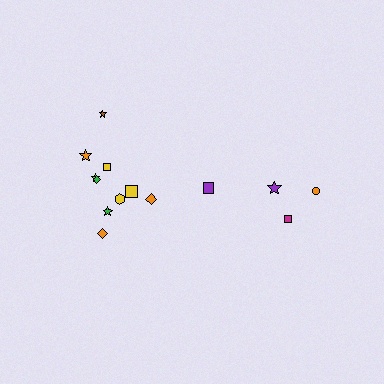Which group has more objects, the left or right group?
The left group.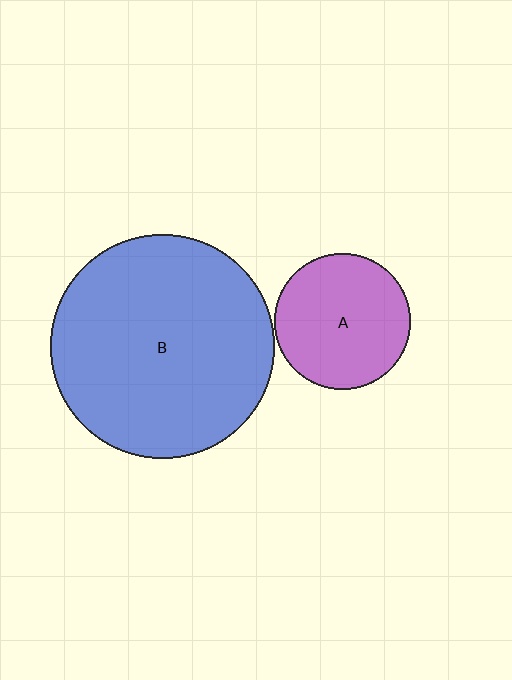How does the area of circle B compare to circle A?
Approximately 2.7 times.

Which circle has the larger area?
Circle B (blue).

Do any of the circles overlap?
No, none of the circles overlap.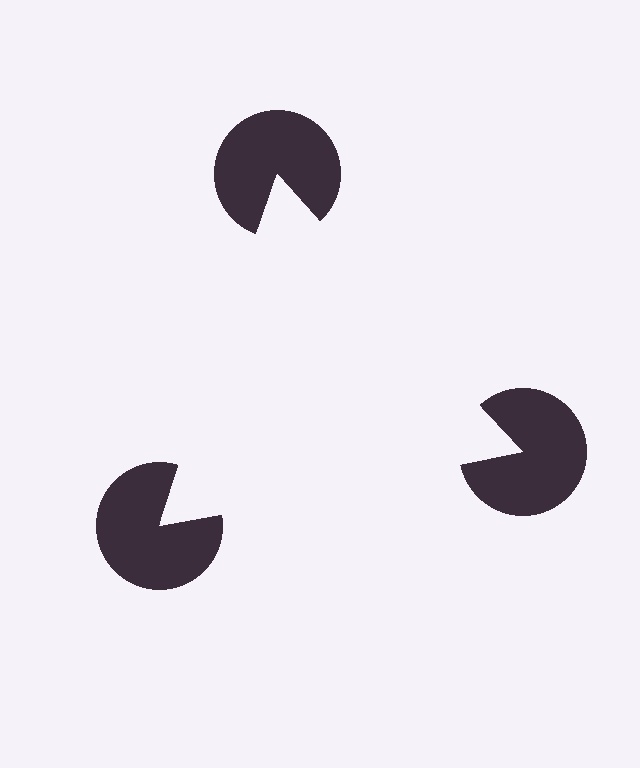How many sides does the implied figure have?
3 sides.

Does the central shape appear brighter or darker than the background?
It typically appears slightly brighter than the background, even though no actual brightness change is drawn.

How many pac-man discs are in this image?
There are 3 — one at each vertex of the illusory triangle.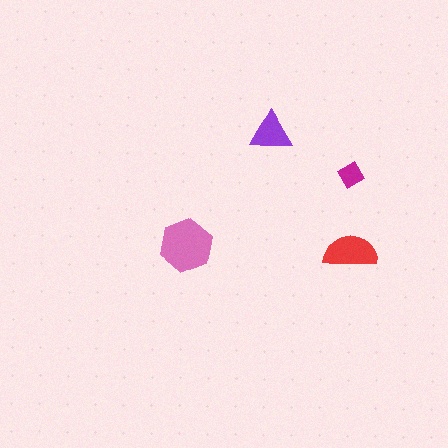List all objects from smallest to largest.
The magenta diamond, the purple triangle, the red semicircle, the pink hexagon.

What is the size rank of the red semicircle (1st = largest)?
2nd.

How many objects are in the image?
There are 4 objects in the image.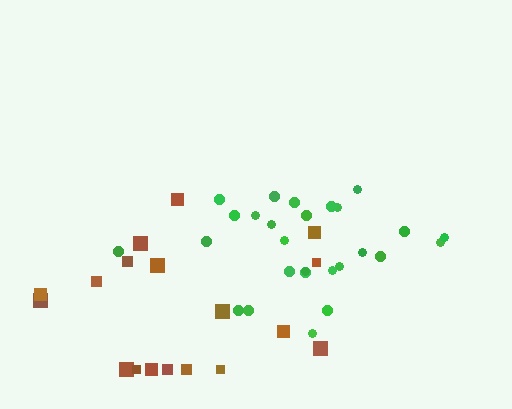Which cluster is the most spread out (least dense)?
Brown.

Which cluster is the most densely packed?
Green.